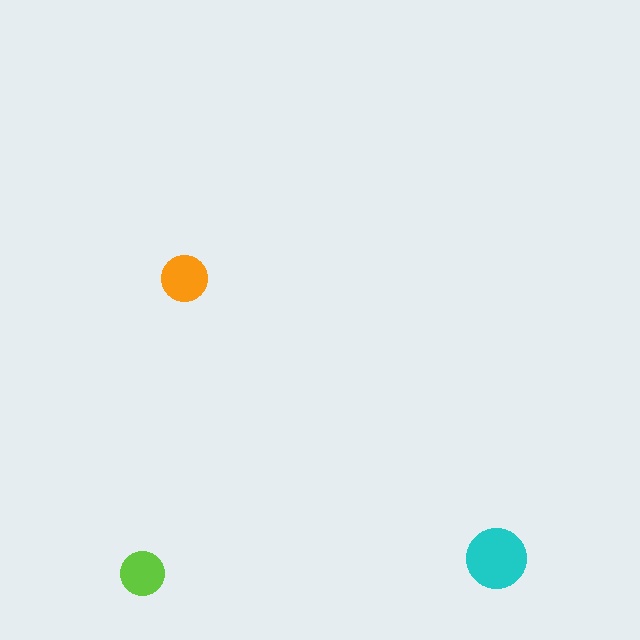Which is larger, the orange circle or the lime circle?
The orange one.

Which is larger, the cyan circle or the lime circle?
The cyan one.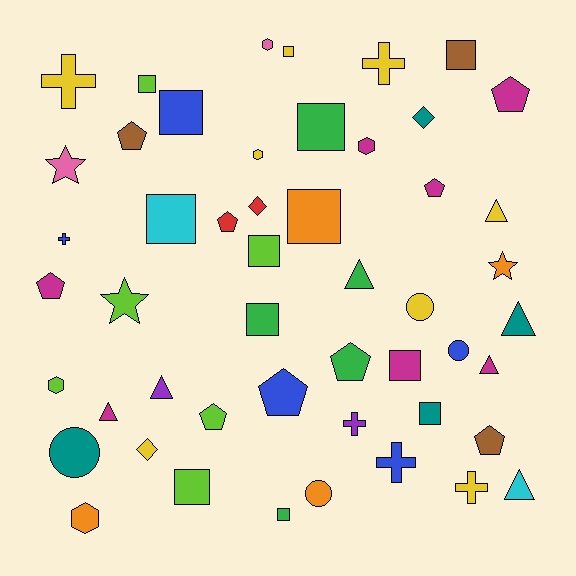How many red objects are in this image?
There are 2 red objects.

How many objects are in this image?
There are 50 objects.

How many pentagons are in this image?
There are 9 pentagons.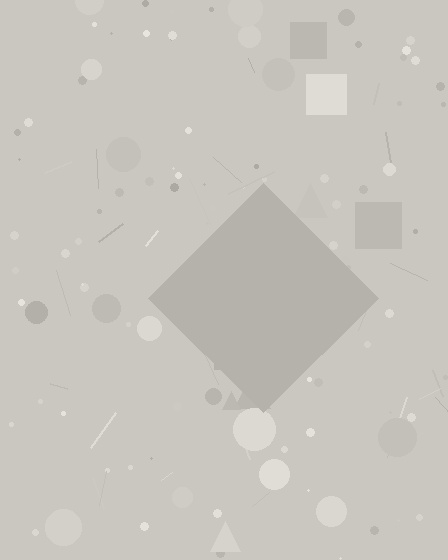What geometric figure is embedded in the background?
A diamond is embedded in the background.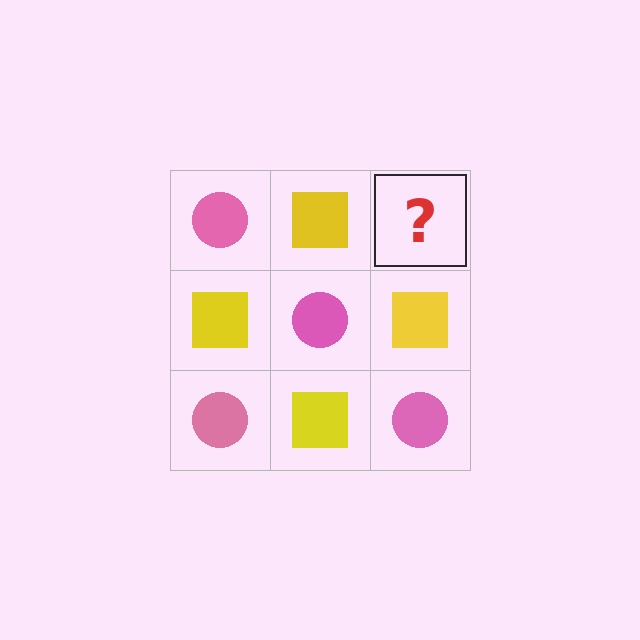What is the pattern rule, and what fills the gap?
The rule is that it alternates pink circle and yellow square in a checkerboard pattern. The gap should be filled with a pink circle.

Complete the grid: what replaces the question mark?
The question mark should be replaced with a pink circle.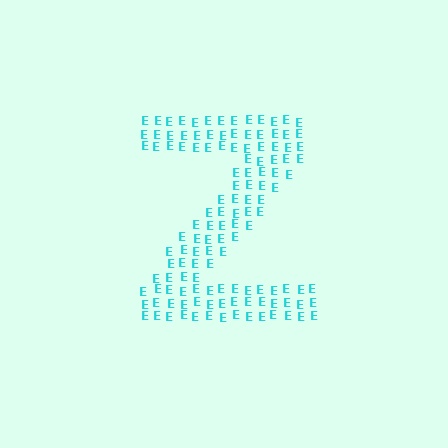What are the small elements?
The small elements are letter E's.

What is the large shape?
The large shape is the letter Z.